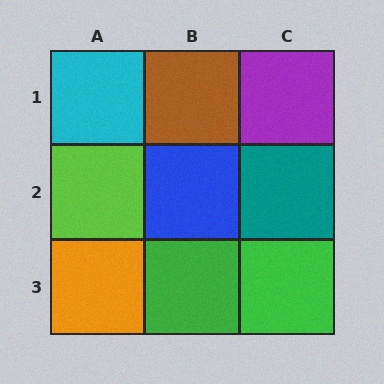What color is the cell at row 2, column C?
Teal.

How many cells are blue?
1 cell is blue.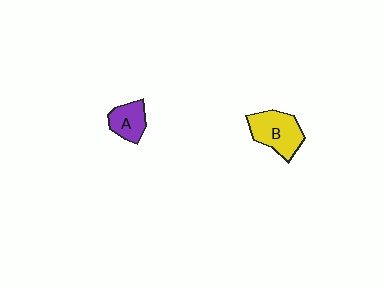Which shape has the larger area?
Shape B (yellow).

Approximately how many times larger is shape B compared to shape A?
Approximately 1.6 times.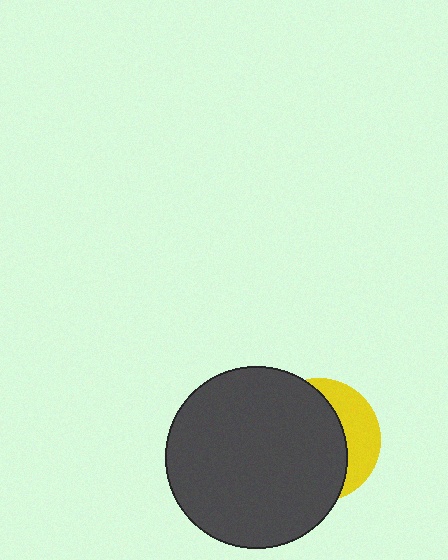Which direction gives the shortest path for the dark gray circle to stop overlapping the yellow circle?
Moving left gives the shortest separation.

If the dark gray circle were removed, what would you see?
You would see the complete yellow circle.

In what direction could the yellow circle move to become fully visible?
The yellow circle could move right. That would shift it out from behind the dark gray circle entirely.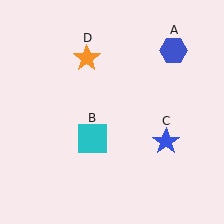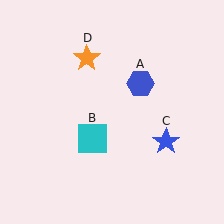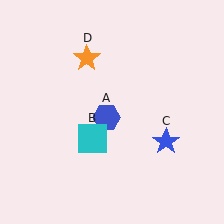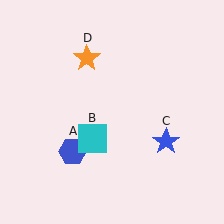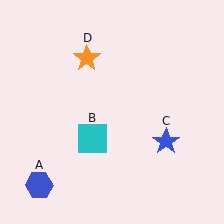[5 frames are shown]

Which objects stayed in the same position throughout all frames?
Cyan square (object B) and blue star (object C) and orange star (object D) remained stationary.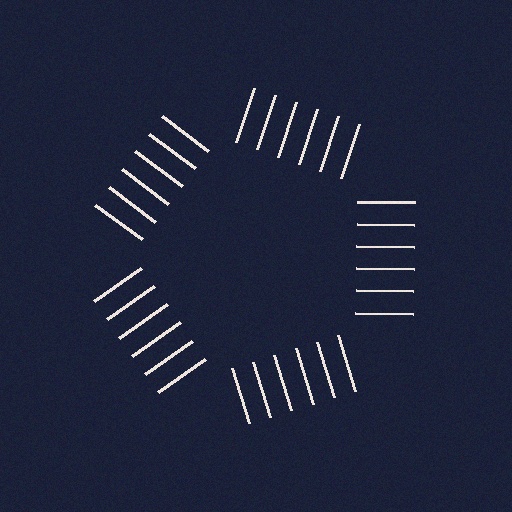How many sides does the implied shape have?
5 sides — the line-ends trace a pentagon.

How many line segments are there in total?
30 — 6 along each of the 5 edges.